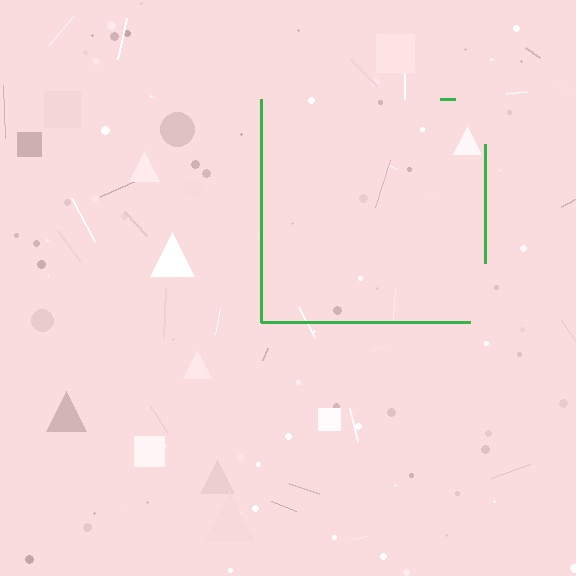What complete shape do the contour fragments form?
The contour fragments form a square.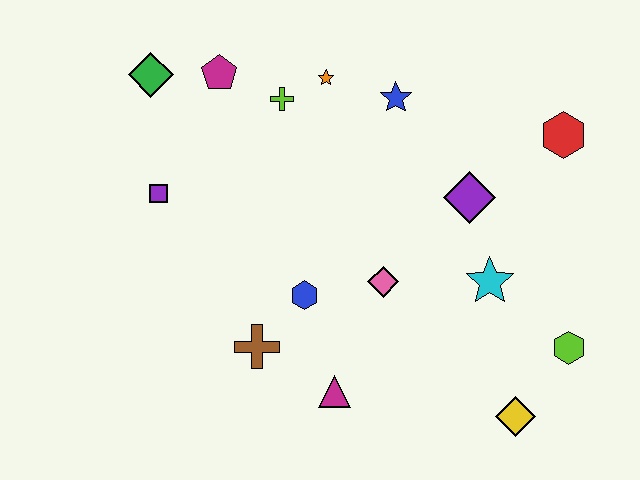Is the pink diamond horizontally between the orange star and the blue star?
Yes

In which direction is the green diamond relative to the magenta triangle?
The green diamond is above the magenta triangle.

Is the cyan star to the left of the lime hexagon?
Yes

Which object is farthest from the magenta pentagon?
The yellow diamond is farthest from the magenta pentagon.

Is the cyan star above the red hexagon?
No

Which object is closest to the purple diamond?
The cyan star is closest to the purple diamond.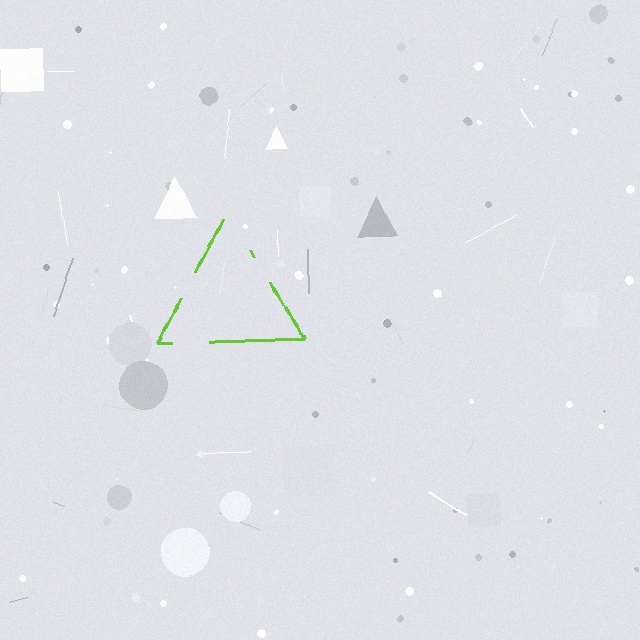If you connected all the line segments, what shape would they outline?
They would outline a triangle.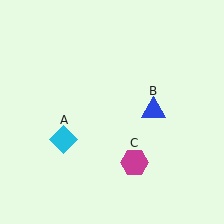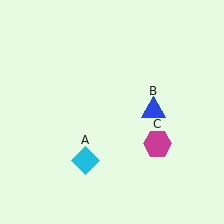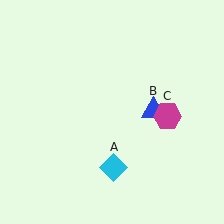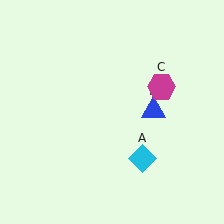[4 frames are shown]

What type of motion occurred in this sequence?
The cyan diamond (object A), magenta hexagon (object C) rotated counterclockwise around the center of the scene.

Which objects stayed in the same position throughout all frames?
Blue triangle (object B) remained stationary.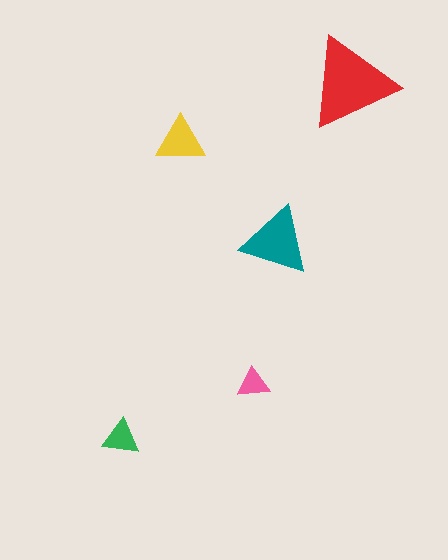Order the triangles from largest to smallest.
the red one, the teal one, the yellow one, the green one, the pink one.